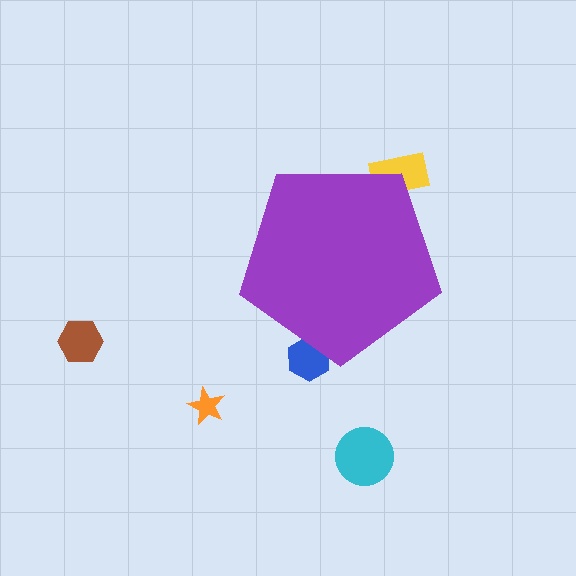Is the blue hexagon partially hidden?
Yes, the blue hexagon is partially hidden behind the purple pentagon.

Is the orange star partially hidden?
No, the orange star is fully visible.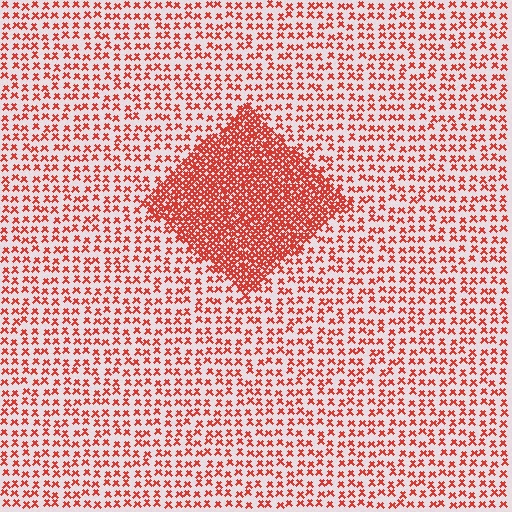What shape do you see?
I see a diamond.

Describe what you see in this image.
The image contains small red elements arranged at two different densities. A diamond-shaped region is visible where the elements are more densely packed than the surrounding area.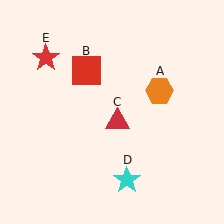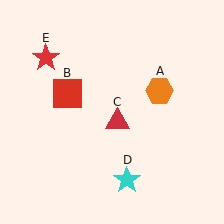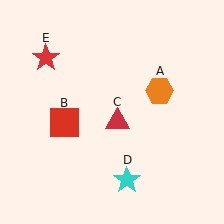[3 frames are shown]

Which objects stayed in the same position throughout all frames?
Orange hexagon (object A) and red triangle (object C) and cyan star (object D) and red star (object E) remained stationary.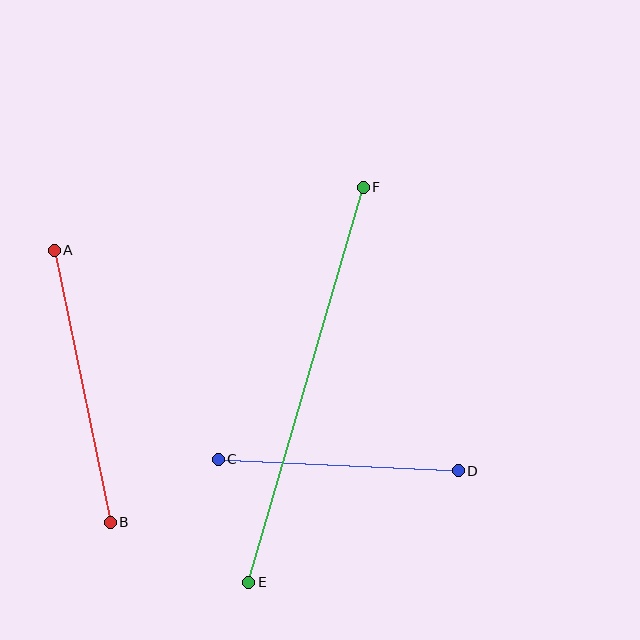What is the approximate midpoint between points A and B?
The midpoint is at approximately (82, 386) pixels.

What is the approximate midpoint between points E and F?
The midpoint is at approximately (306, 385) pixels.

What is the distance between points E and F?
The distance is approximately 411 pixels.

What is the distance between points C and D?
The distance is approximately 240 pixels.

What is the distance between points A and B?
The distance is approximately 278 pixels.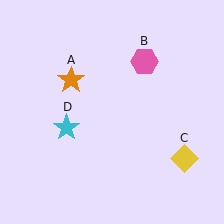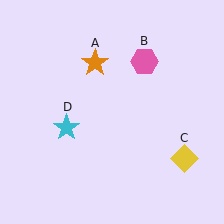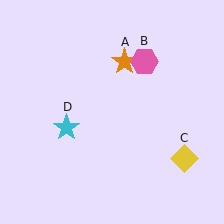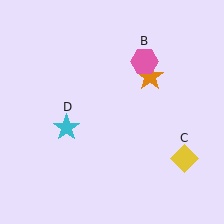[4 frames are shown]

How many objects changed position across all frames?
1 object changed position: orange star (object A).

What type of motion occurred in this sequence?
The orange star (object A) rotated clockwise around the center of the scene.